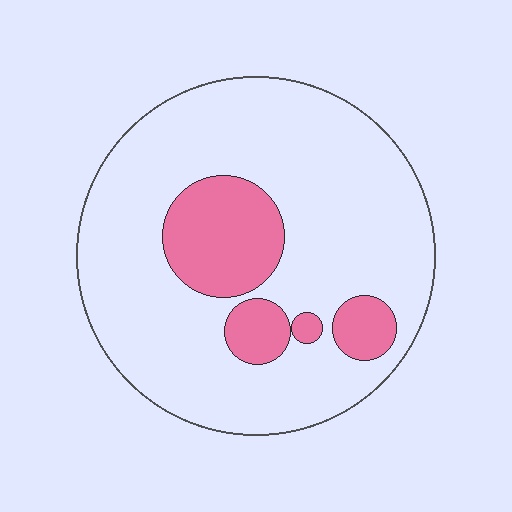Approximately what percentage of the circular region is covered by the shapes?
Approximately 20%.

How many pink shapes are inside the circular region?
4.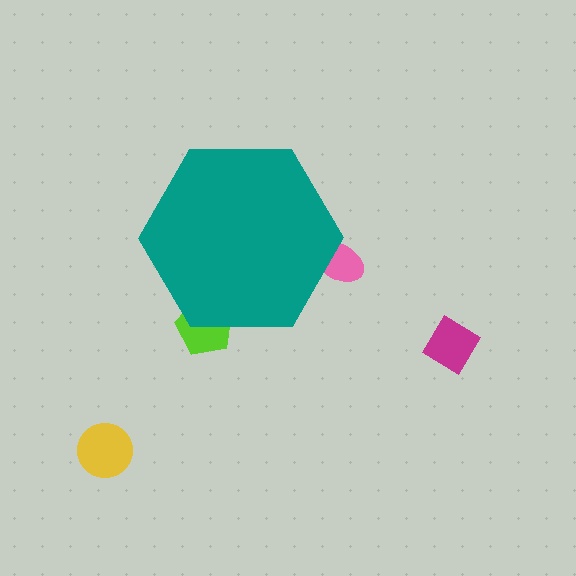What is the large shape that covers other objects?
A teal hexagon.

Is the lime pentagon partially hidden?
Yes, the lime pentagon is partially hidden behind the teal hexagon.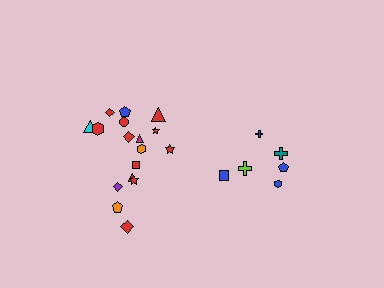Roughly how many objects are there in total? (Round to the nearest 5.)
Roughly 25 objects in total.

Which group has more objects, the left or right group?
The left group.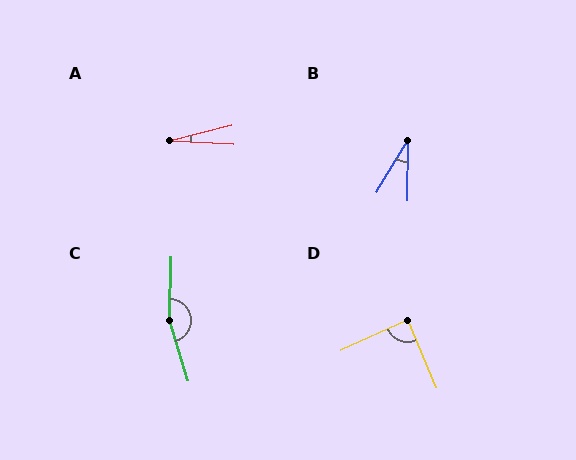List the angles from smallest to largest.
A (17°), B (31°), D (88°), C (162°).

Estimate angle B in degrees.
Approximately 31 degrees.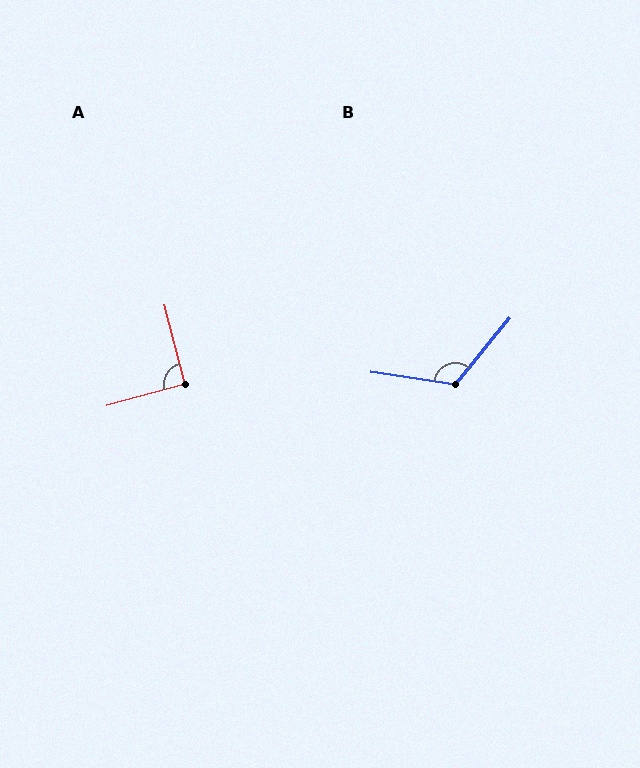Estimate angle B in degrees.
Approximately 121 degrees.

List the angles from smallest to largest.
A (91°), B (121°).